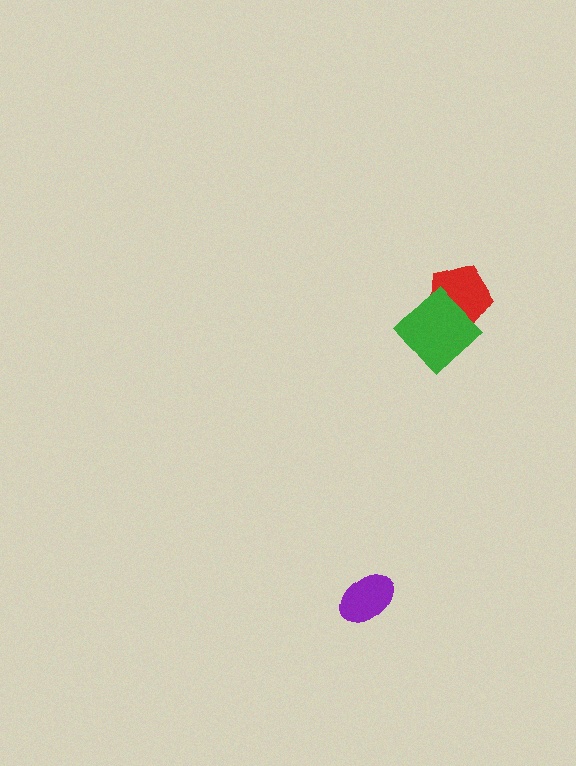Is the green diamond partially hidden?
No, no other shape covers it.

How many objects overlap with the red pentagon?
1 object overlaps with the red pentagon.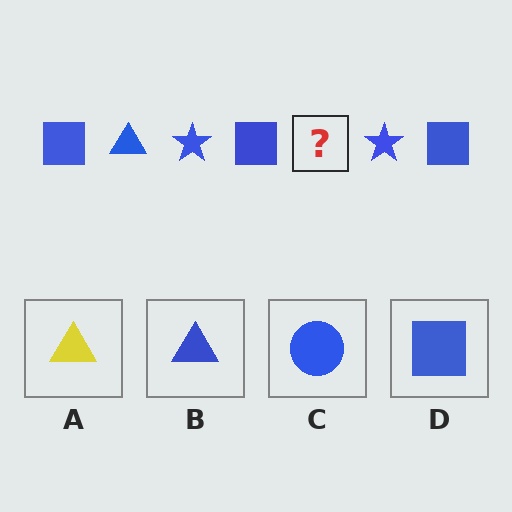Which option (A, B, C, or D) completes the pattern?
B.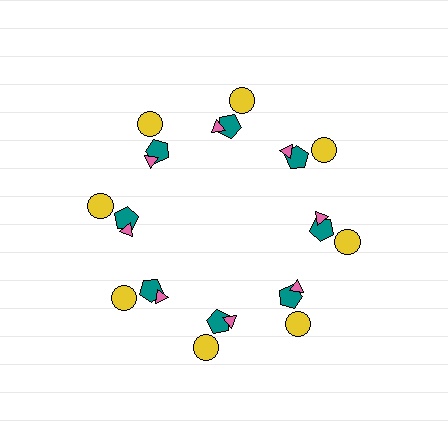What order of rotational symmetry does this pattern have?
This pattern has 8-fold rotational symmetry.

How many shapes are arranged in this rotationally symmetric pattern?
There are 24 shapes, arranged in 8 groups of 3.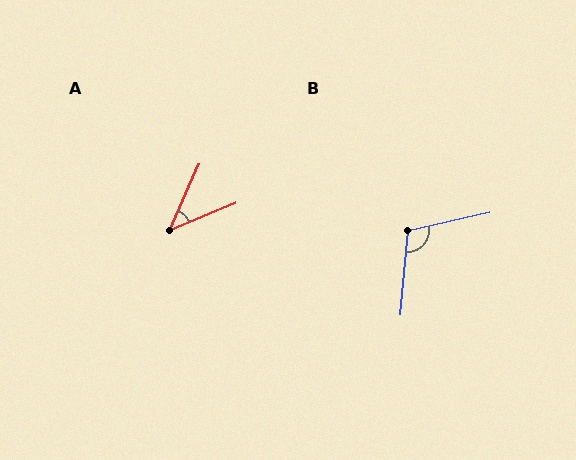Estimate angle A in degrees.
Approximately 43 degrees.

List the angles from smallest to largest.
A (43°), B (108°).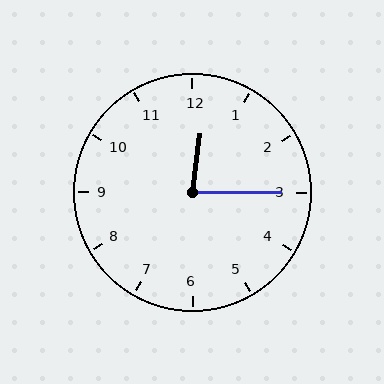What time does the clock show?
12:15.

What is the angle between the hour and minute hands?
Approximately 82 degrees.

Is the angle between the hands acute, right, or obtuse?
It is acute.